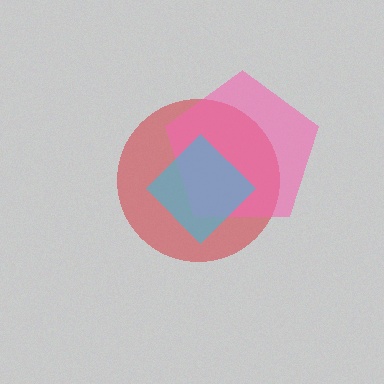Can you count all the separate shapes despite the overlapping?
Yes, there are 3 separate shapes.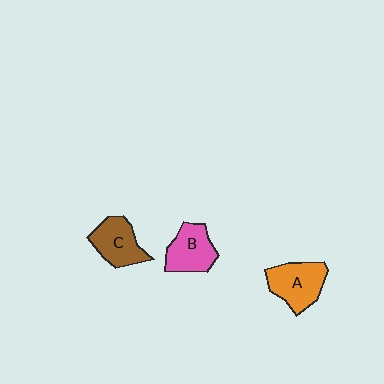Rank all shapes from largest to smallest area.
From largest to smallest: A (orange), C (brown), B (pink).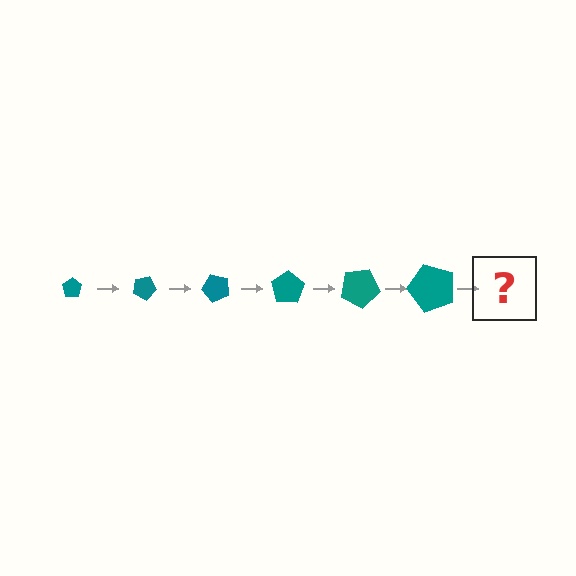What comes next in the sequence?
The next element should be a pentagon, larger than the previous one and rotated 150 degrees from the start.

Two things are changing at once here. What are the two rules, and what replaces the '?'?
The two rules are that the pentagon grows larger each step and it rotates 25 degrees each step. The '?' should be a pentagon, larger than the previous one and rotated 150 degrees from the start.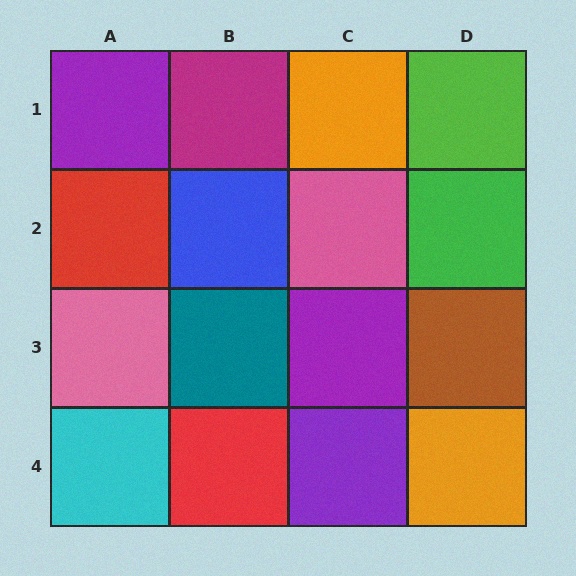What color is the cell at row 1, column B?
Magenta.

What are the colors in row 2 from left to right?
Red, blue, pink, green.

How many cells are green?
1 cell is green.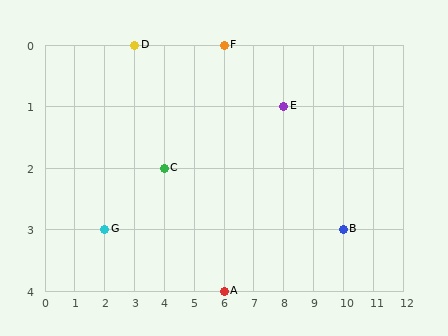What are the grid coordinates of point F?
Point F is at grid coordinates (6, 0).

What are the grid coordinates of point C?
Point C is at grid coordinates (4, 2).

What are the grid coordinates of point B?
Point B is at grid coordinates (10, 3).